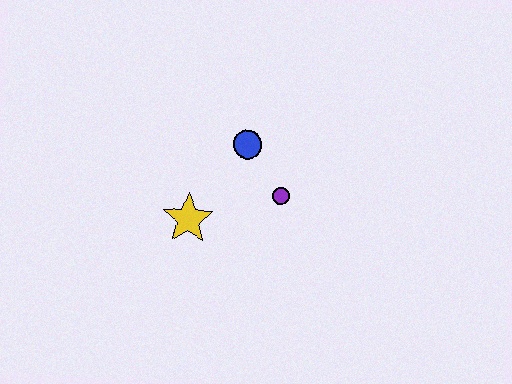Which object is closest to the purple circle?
The blue circle is closest to the purple circle.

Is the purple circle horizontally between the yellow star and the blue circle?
No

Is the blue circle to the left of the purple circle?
Yes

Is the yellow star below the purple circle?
Yes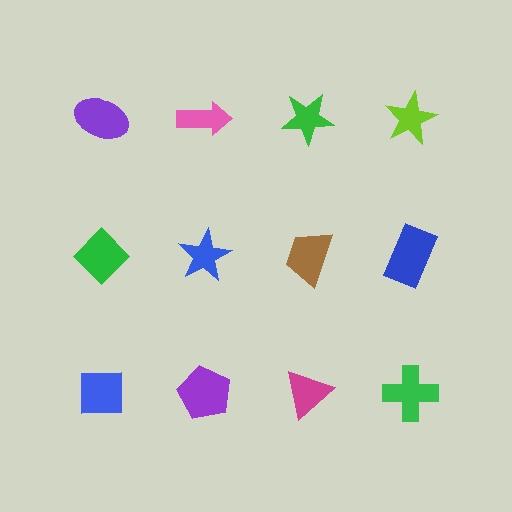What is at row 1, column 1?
A purple ellipse.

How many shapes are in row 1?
4 shapes.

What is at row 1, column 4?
A lime star.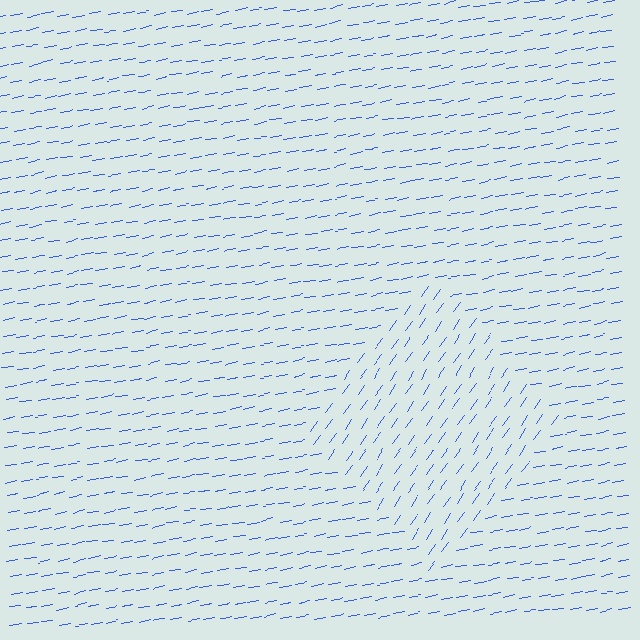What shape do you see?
I see a diamond.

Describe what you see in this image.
The image is filled with small blue line segments. A diamond region in the image has lines oriented differently from the surrounding lines, creating a visible texture boundary.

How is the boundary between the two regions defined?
The boundary is defined purely by a change in line orientation (approximately 45 degrees difference). All lines are the same color and thickness.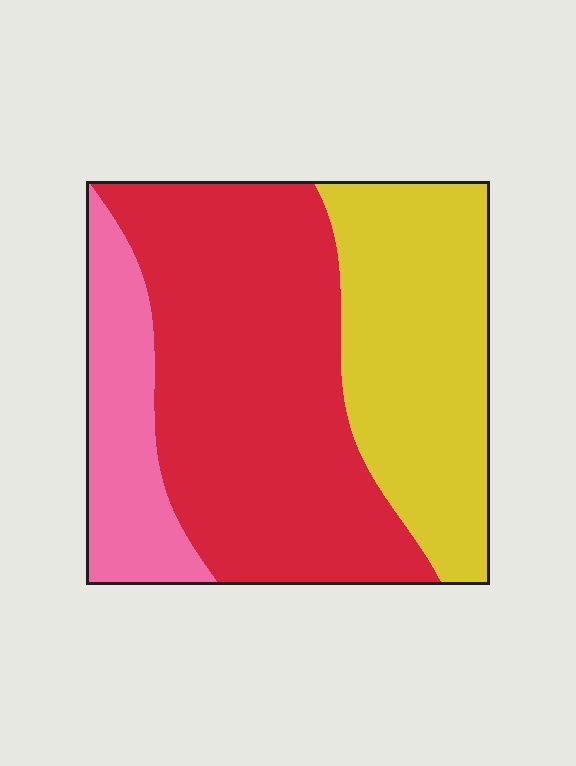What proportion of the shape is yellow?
Yellow covers roughly 30% of the shape.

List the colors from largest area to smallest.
From largest to smallest: red, yellow, pink.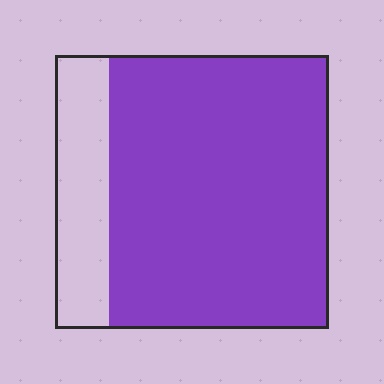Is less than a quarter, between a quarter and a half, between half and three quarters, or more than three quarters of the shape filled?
More than three quarters.